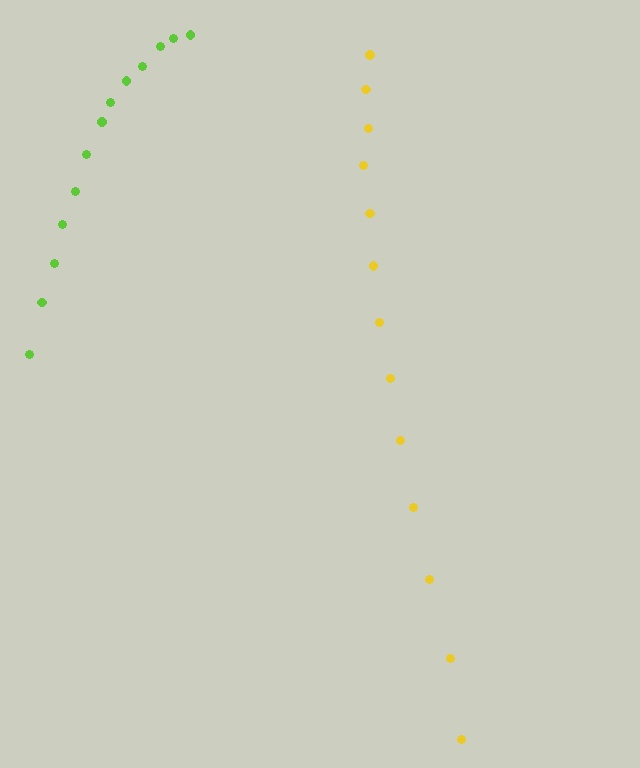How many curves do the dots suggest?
There are 2 distinct paths.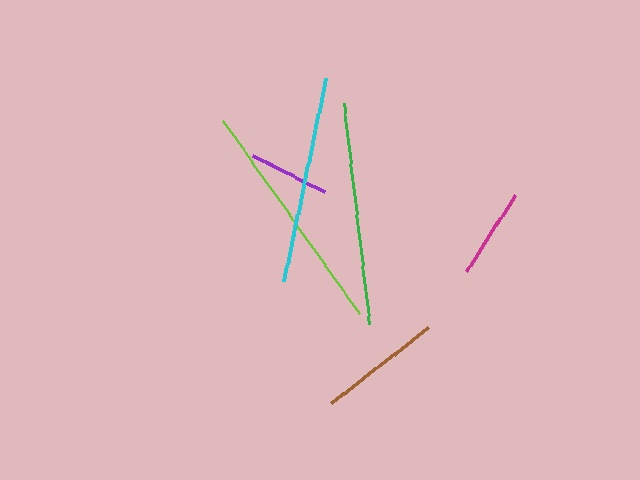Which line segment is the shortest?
The purple line is the shortest at approximately 81 pixels.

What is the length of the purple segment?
The purple segment is approximately 81 pixels long.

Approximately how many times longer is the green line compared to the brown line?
The green line is approximately 1.8 times the length of the brown line.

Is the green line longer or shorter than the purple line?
The green line is longer than the purple line.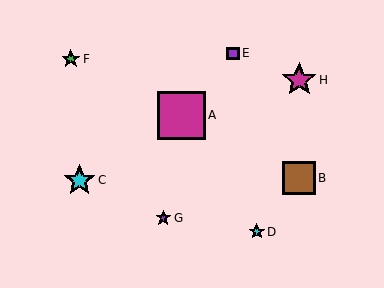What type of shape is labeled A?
Shape A is a magenta square.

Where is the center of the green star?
The center of the green star is at (71, 59).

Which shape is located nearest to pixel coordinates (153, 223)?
The purple star (labeled G) at (163, 218) is nearest to that location.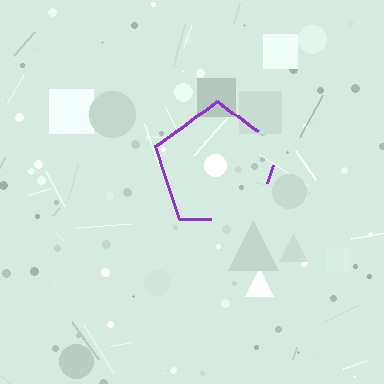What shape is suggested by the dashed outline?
The dashed outline suggests a pentagon.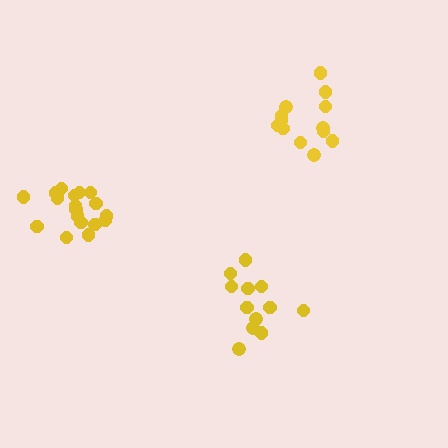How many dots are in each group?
Group 1: 13 dots, Group 2: 12 dots, Group 3: 18 dots (43 total).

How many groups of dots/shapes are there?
There are 3 groups.